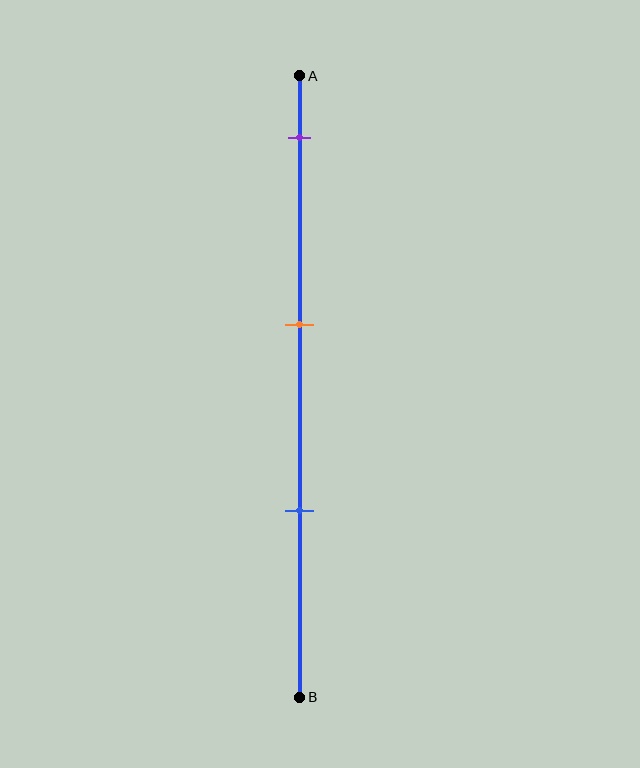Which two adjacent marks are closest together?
The orange and blue marks are the closest adjacent pair.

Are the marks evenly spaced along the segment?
Yes, the marks are approximately evenly spaced.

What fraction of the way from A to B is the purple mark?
The purple mark is approximately 10% (0.1) of the way from A to B.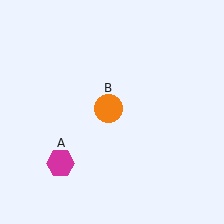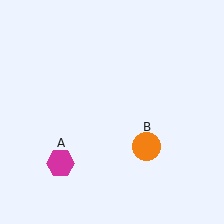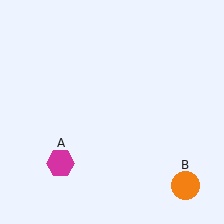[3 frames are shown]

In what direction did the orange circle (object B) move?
The orange circle (object B) moved down and to the right.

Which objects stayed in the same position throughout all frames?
Magenta hexagon (object A) remained stationary.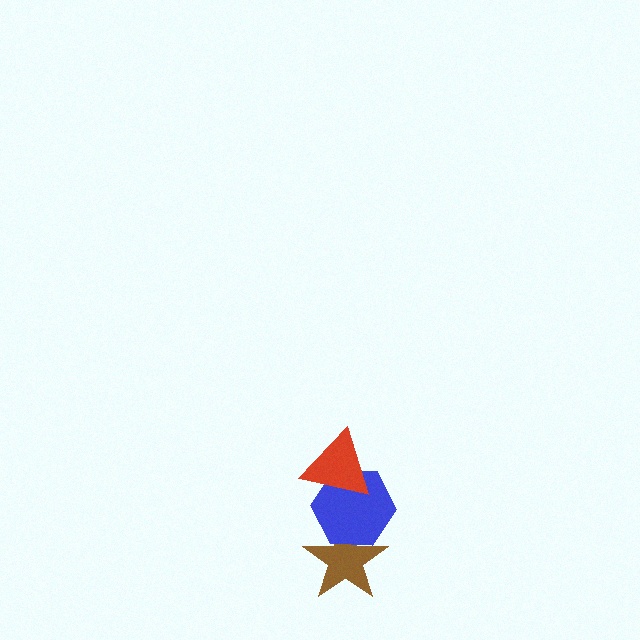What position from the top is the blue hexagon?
The blue hexagon is 2nd from the top.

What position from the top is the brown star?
The brown star is 3rd from the top.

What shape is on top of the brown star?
The blue hexagon is on top of the brown star.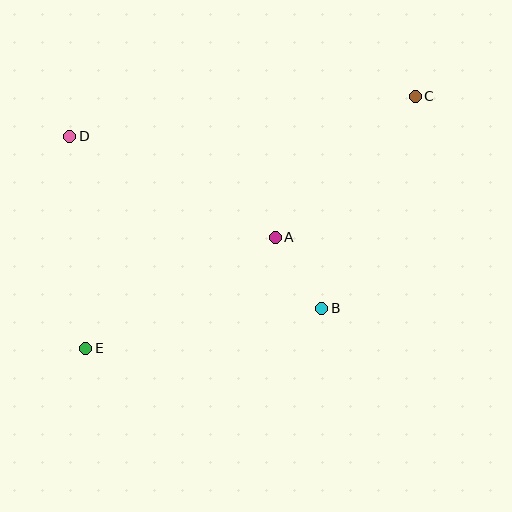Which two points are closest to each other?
Points A and B are closest to each other.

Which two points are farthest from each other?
Points C and E are farthest from each other.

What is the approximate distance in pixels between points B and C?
The distance between B and C is approximately 232 pixels.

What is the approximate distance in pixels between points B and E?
The distance between B and E is approximately 239 pixels.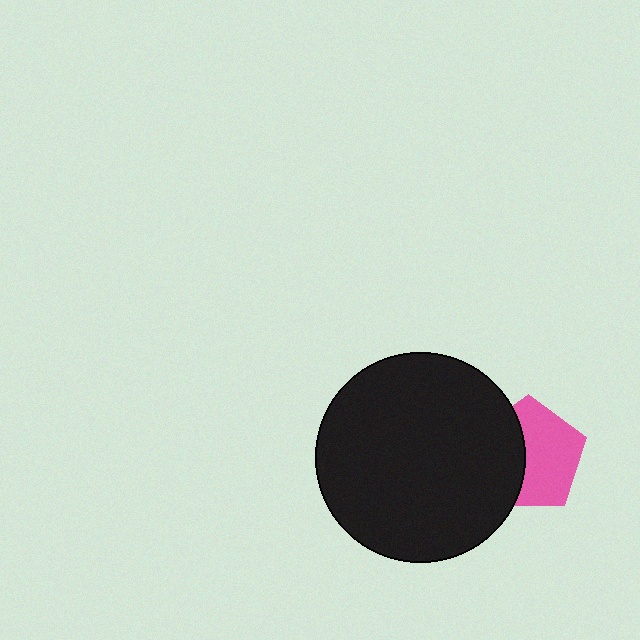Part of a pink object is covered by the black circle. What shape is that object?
It is a pentagon.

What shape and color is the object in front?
The object in front is a black circle.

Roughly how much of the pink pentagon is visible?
About half of it is visible (roughly 58%).